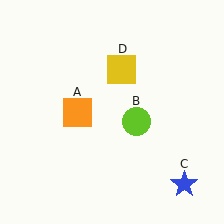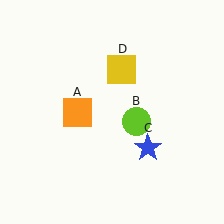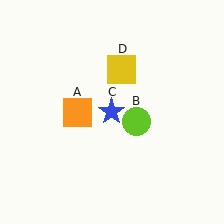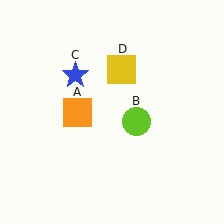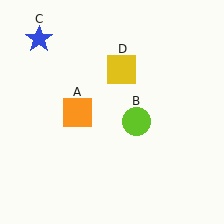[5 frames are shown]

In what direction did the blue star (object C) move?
The blue star (object C) moved up and to the left.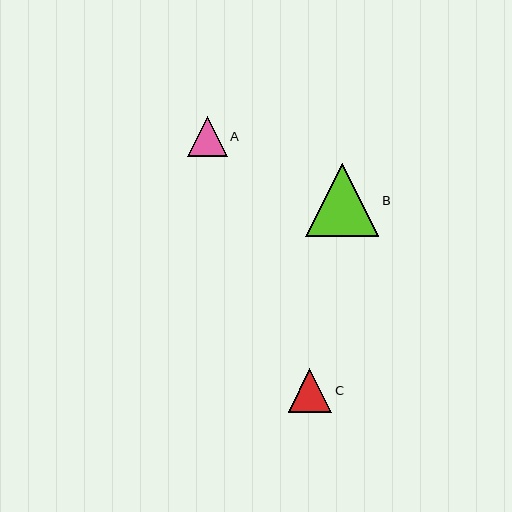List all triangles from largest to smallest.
From largest to smallest: B, C, A.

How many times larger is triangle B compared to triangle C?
Triangle B is approximately 1.7 times the size of triangle C.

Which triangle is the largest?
Triangle B is the largest with a size of approximately 73 pixels.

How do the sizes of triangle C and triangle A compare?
Triangle C and triangle A are approximately the same size.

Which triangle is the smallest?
Triangle A is the smallest with a size of approximately 40 pixels.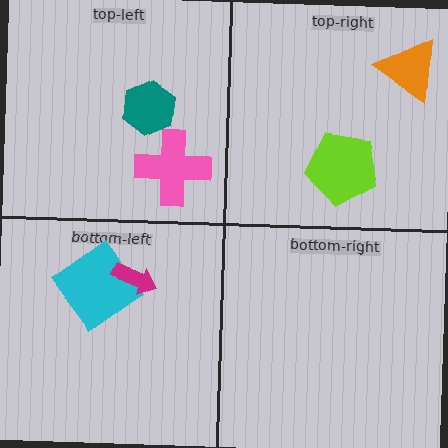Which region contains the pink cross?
The top-left region.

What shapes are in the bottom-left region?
The cyan diamond, the magenta arrow.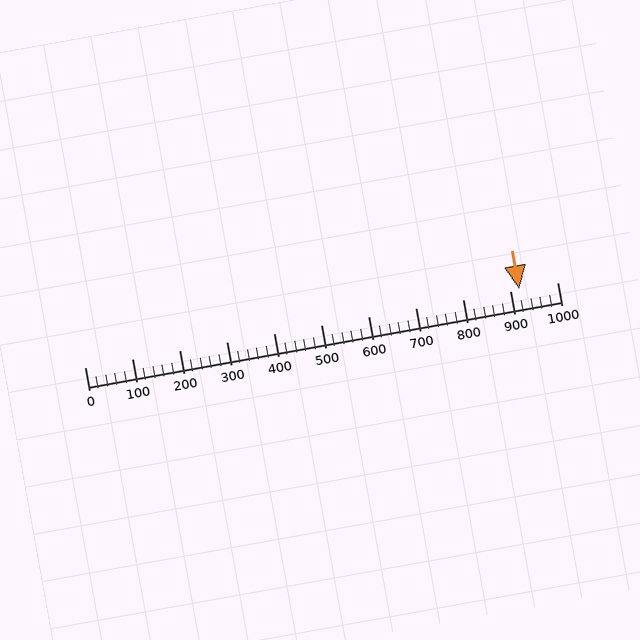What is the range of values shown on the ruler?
The ruler shows values from 0 to 1000.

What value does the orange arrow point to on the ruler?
The orange arrow points to approximately 920.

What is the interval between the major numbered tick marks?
The major tick marks are spaced 100 units apart.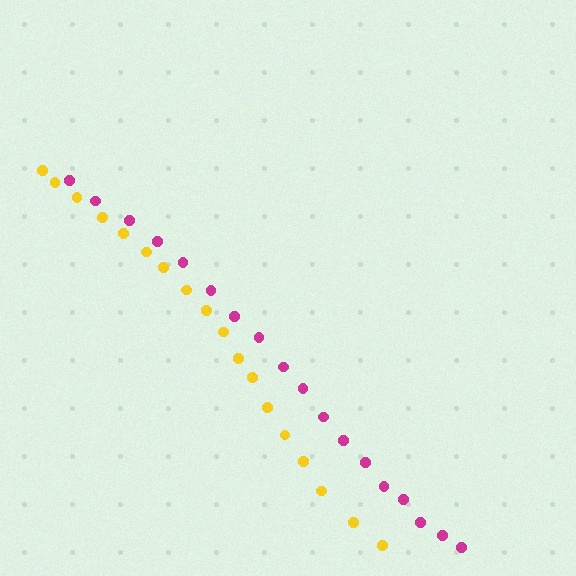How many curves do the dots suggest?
There are 2 distinct paths.